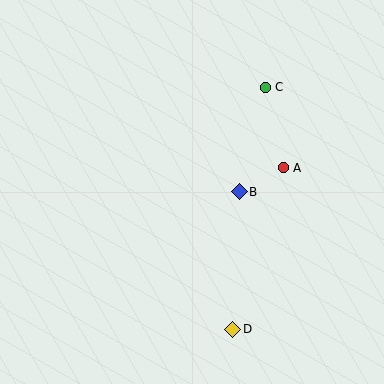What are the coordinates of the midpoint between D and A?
The midpoint between D and A is at (258, 248).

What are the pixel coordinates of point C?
Point C is at (265, 87).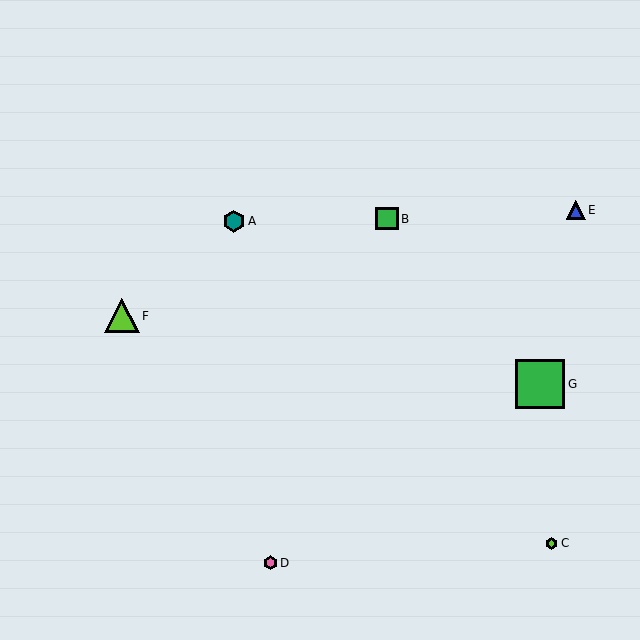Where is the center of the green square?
The center of the green square is at (387, 219).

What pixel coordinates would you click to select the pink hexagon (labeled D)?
Click at (270, 563) to select the pink hexagon D.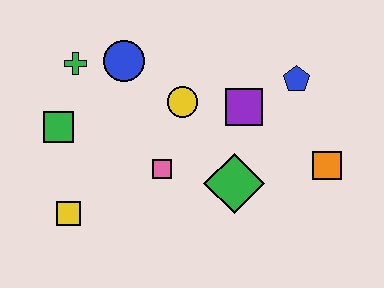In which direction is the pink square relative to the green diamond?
The pink square is to the left of the green diamond.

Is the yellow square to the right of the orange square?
No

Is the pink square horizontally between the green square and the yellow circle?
Yes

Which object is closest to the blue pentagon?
The purple square is closest to the blue pentagon.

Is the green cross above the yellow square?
Yes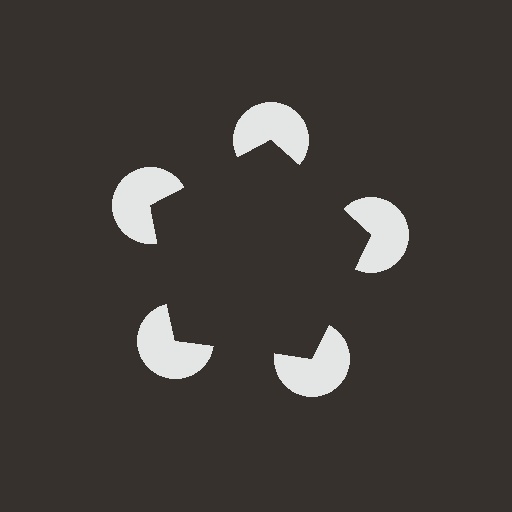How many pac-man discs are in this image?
There are 5 — one at each vertex of the illusory pentagon.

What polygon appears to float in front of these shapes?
An illusory pentagon — its edges are inferred from the aligned wedge cuts in the pac-man discs, not physically drawn.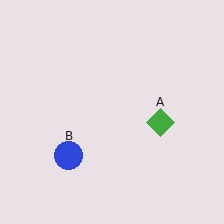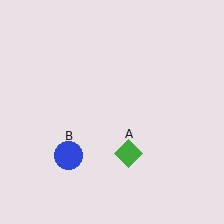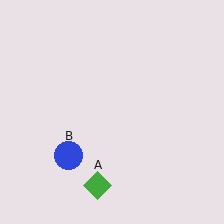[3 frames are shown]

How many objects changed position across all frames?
1 object changed position: green diamond (object A).